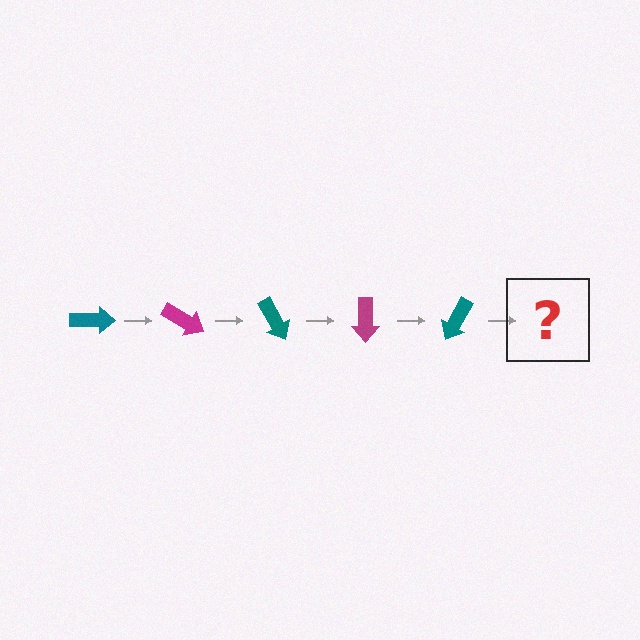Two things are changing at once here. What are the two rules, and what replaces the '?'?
The two rules are that it rotates 30 degrees each step and the color cycles through teal and magenta. The '?' should be a magenta arrow, rotated 150 degrees from the start.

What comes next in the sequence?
The next element should be a magenta arrow, rotated 150 degrees from the start.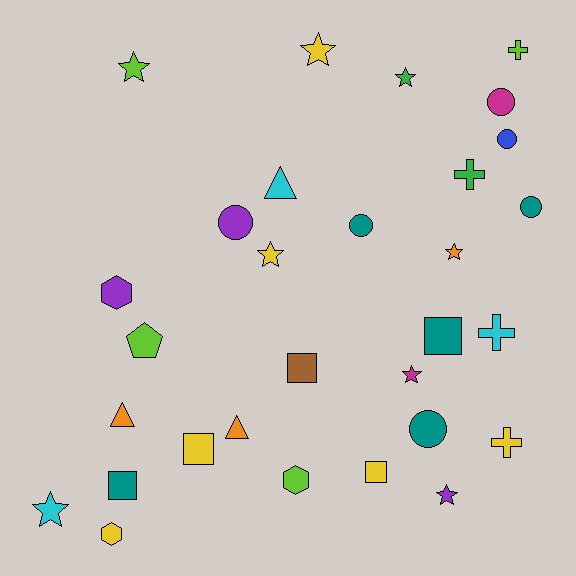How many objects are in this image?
There are 30 objects.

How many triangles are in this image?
There are 3 triangles.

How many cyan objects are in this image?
There are 3 cyan objects.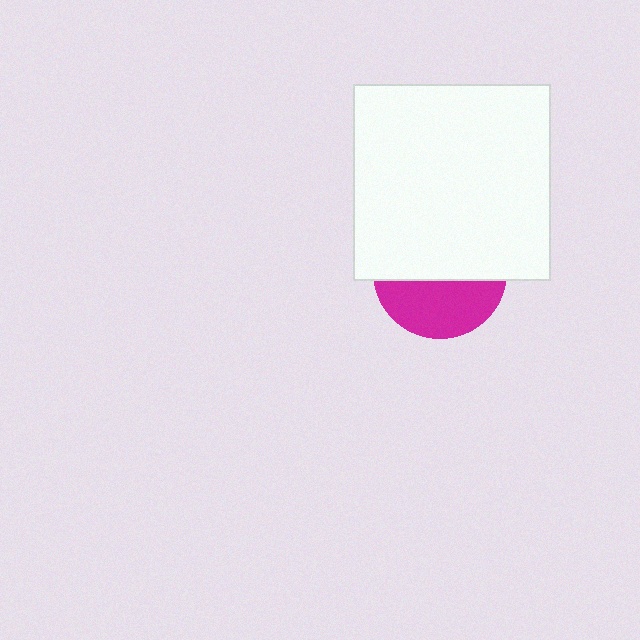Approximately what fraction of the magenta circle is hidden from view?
Roughly 59% of the magenta circle is hidden behind the white square.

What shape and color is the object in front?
The object in front is a white square.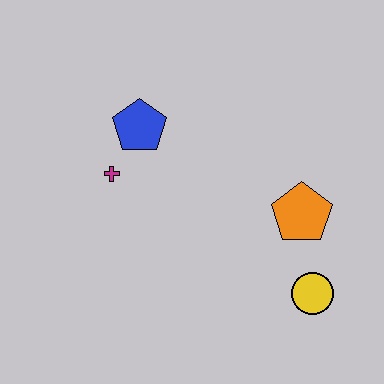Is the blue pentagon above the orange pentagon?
Yes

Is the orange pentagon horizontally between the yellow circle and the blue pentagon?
Yes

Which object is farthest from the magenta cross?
The yellow circle is farthest from the magenta cross.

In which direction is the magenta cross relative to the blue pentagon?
The magenta cross is below the blue pentagon.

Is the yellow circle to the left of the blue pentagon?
No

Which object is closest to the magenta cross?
The blue pentagon is closest to the magenta cross.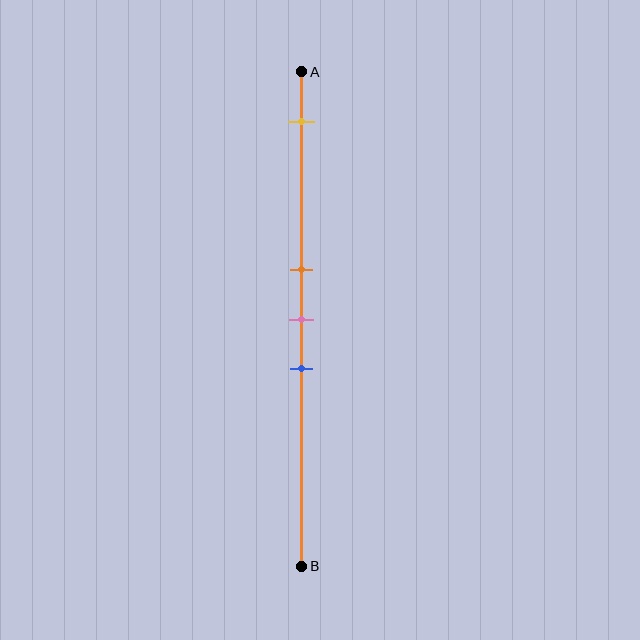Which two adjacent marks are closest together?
The orange and pink marks are the closest adjacent pair.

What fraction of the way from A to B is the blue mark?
The blue mark is approximately 60% (0.6) of the way from A to B.